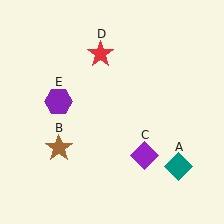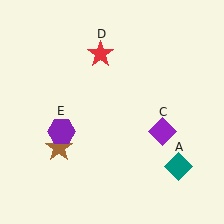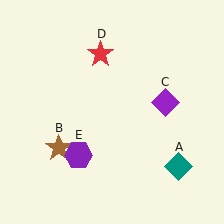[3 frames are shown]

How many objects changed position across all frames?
2 objects changed position: purple diamond (object C), purple hexagon (object E).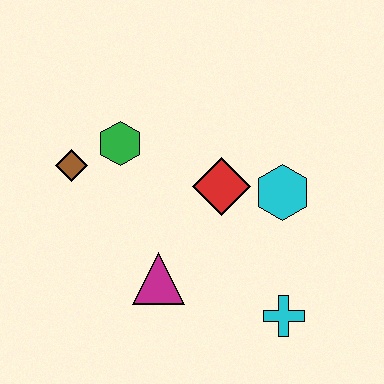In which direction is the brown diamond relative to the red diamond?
The brown diamond is to the left of the red diamond.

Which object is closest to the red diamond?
The cyan hexagon is closest to the red diamond.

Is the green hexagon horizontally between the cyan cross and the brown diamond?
Yes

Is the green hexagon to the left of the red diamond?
Yes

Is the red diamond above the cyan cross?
Yes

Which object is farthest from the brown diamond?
The cyan cross is farthest from the brown diamond.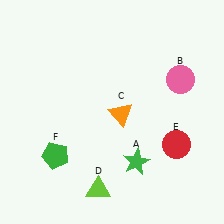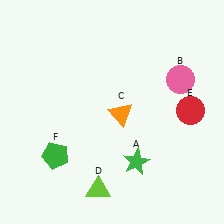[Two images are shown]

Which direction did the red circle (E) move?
The red circle (E) moved up.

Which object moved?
The red circle (E) moved up.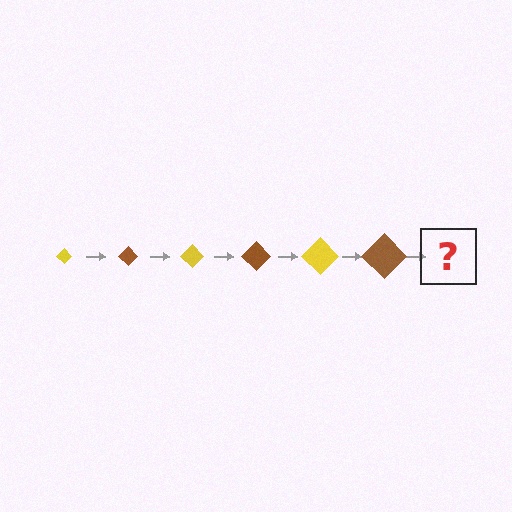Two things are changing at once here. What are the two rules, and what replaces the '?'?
The two rules are that the diamond grows larger each step and the color cycles through yellow and brown. The '?' should be a yellow diamond, larger than the previous one.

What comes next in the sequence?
The next element should be a yellow diamond, larger than the previous one.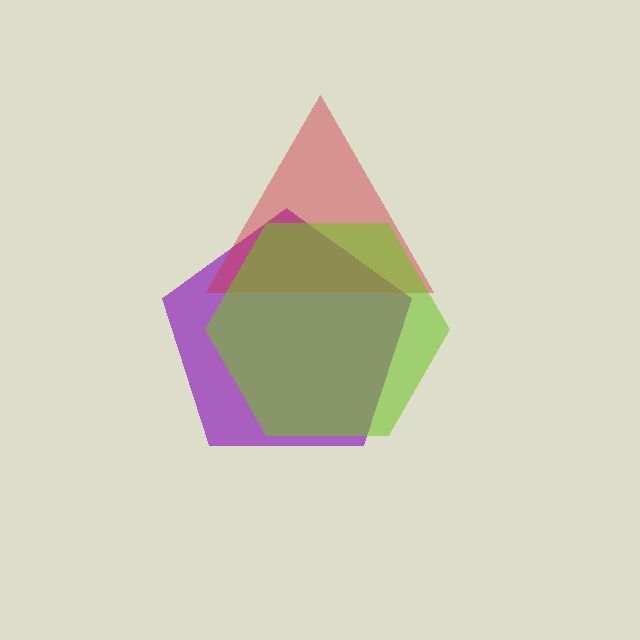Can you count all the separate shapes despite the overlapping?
Yes, there are 3 separate shapes.